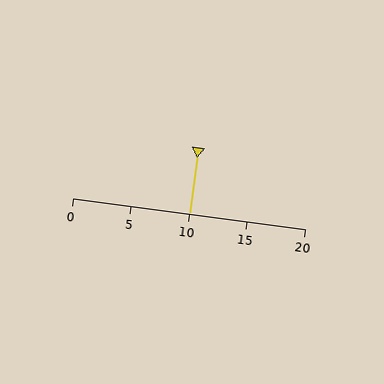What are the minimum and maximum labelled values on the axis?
The axis runs from 0 to 20.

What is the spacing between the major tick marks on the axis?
The major ticks are spaced 5 apart.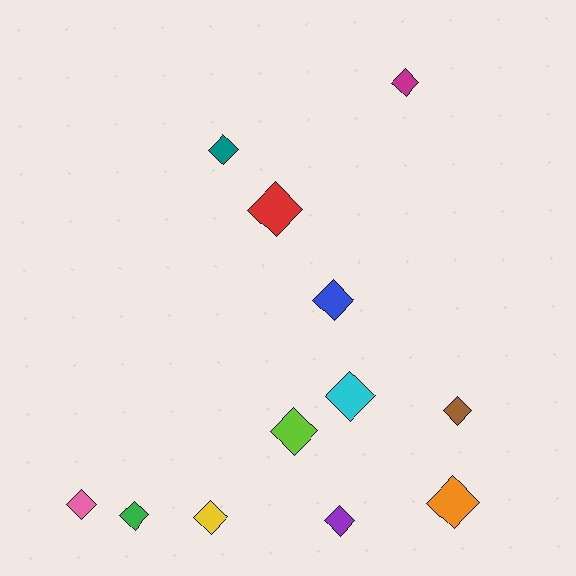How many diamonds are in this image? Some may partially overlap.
There are 12 diamonds.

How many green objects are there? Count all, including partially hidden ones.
There is 1 green object.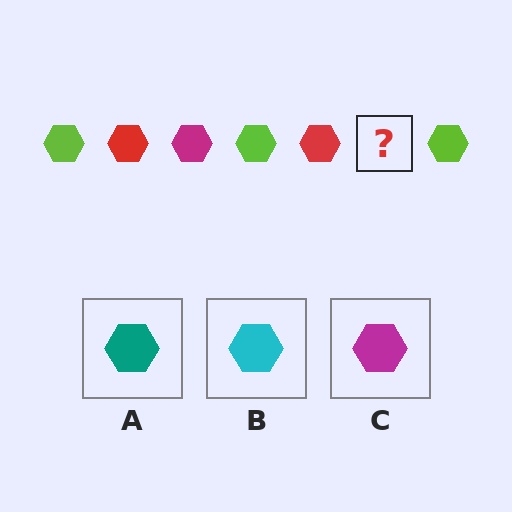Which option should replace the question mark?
Option C.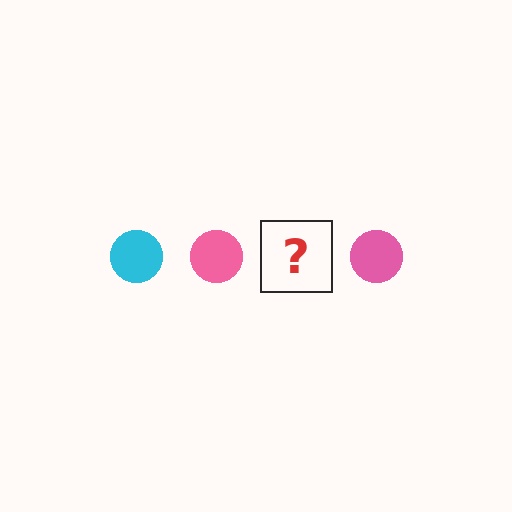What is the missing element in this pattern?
The missing element is a cyan circle.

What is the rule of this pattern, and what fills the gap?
The rule is that the pattern cycles through cyan, pink circles. The gap should be filled with a cyan circle.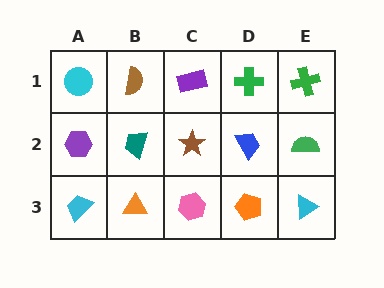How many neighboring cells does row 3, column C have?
3.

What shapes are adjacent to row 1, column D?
A blue trapezoid (row 2, column D), a purple rectangle (row 1, column C), a green cross (row 1, column E).